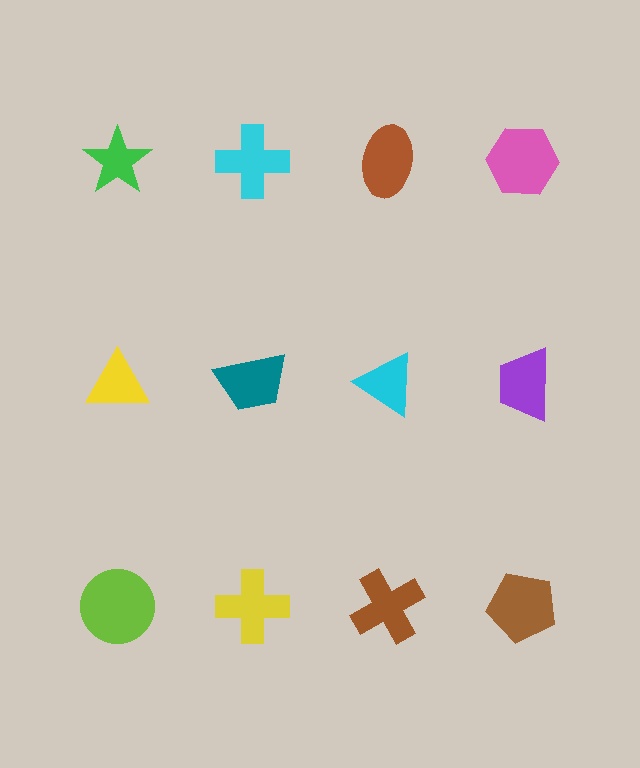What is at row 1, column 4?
A pink hexagon.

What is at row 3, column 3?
A brown cross.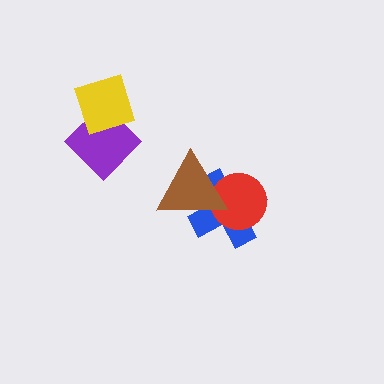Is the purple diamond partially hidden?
Yes, it is partially covered by another shape.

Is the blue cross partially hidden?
Yes, it is partially covered by another shape.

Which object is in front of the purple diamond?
The yellow diamond is in front of the purple diamond.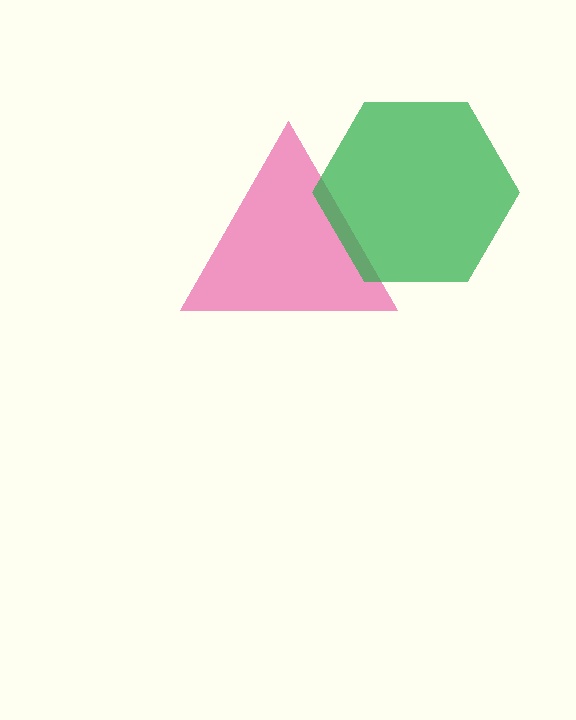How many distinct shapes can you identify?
There are 2 distinct shapes: a pink triangle, a green hexagon.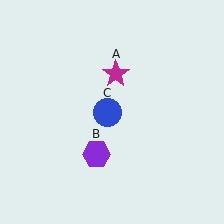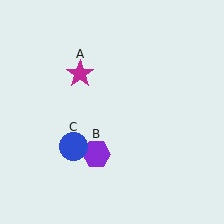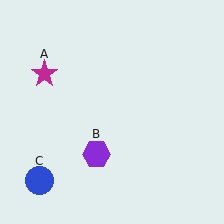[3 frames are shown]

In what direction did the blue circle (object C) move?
The blue circle (object C) moved down and to the left.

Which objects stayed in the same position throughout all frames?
Purple hexagon (object B) remained stationary.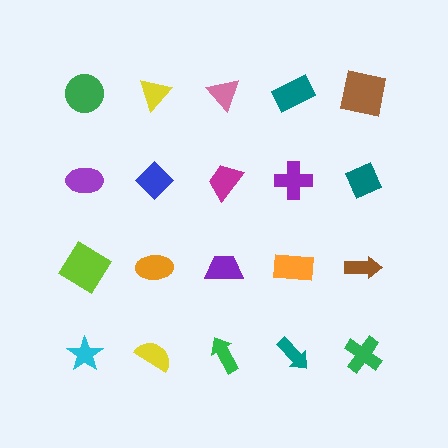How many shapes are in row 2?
5 shapes.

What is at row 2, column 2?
A blue diamond.